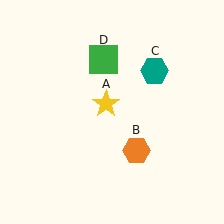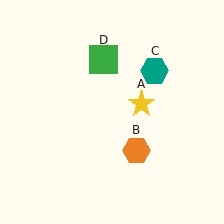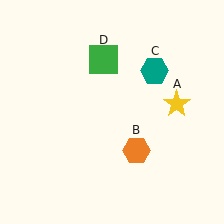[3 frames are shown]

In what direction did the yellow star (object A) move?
The yellow star (object A) moved right.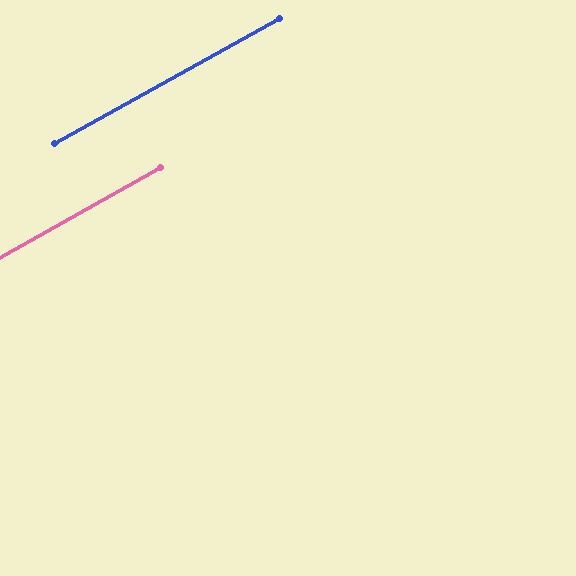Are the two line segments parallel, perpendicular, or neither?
Parallel — their directions differ by only 0.1°.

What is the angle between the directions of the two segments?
Approximately 0 degrees.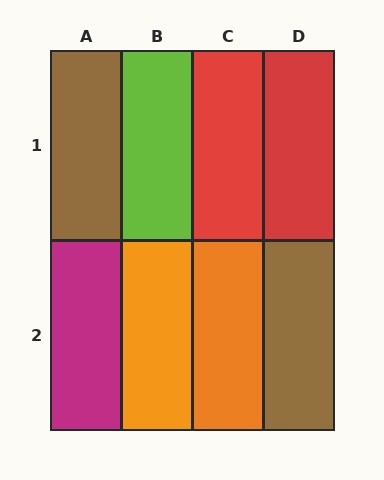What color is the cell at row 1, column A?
Brown.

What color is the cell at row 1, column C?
Red.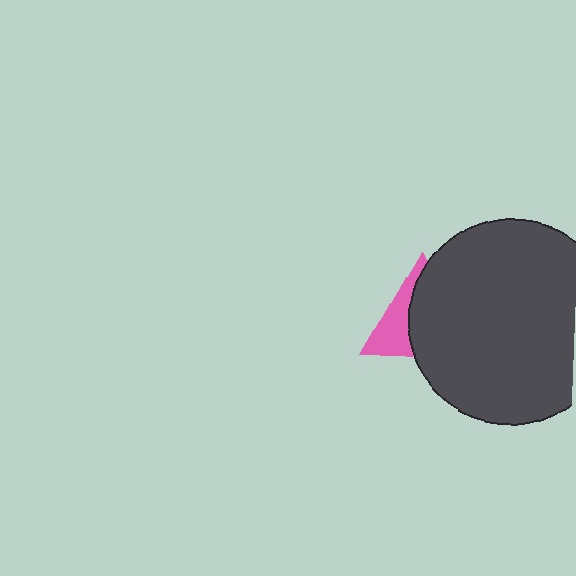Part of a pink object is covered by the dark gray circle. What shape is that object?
It is a triangle.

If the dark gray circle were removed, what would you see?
You would see the complete pink triangle.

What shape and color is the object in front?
The object in front is a dark gray circle.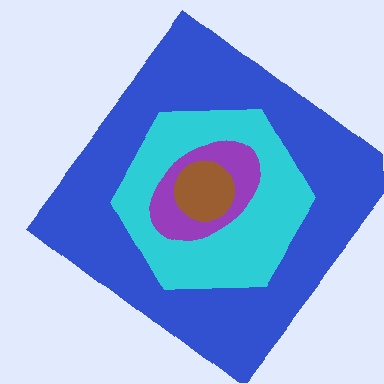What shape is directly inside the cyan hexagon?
The purple ellipse.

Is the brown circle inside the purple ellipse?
Yes.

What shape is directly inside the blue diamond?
The cyan hexagon.